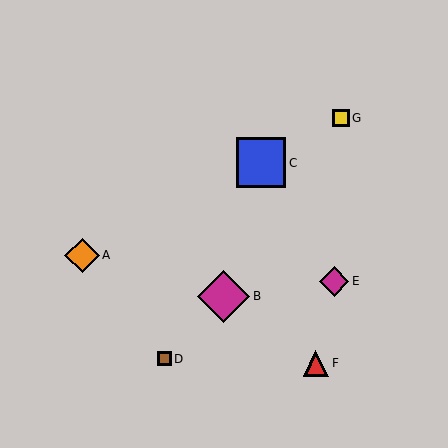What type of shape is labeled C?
Shape C is a blue square.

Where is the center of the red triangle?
The center of the red triangle is at (316, 363).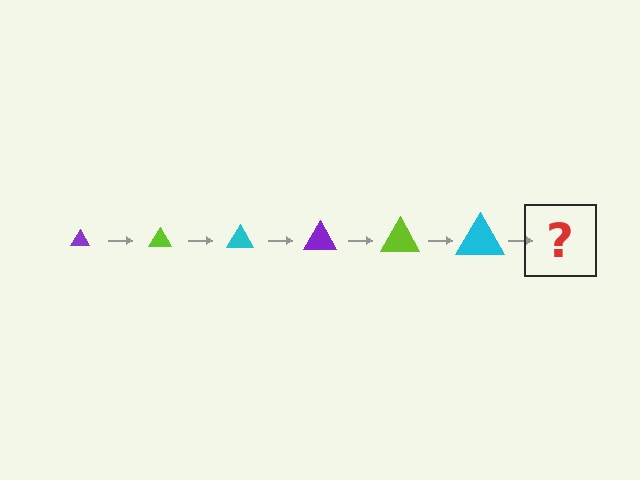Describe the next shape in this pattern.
It should be a purple triangle, larger than the previous one.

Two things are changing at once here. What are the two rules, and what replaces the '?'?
The two rules are that the triangle grows larger each step and the color cycles through purple, lime, and cyan. The '?' should be a purple triangle, larger than the previous one.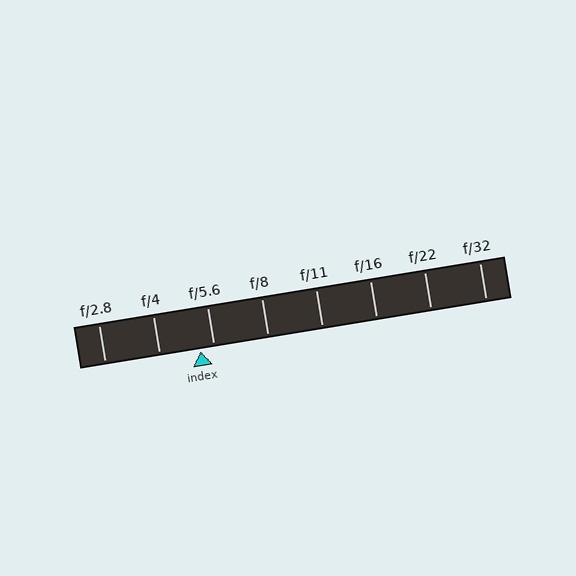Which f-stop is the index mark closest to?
The index mark is closest to f/5.6.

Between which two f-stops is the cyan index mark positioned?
The index mark is between f/4 and f/5.6.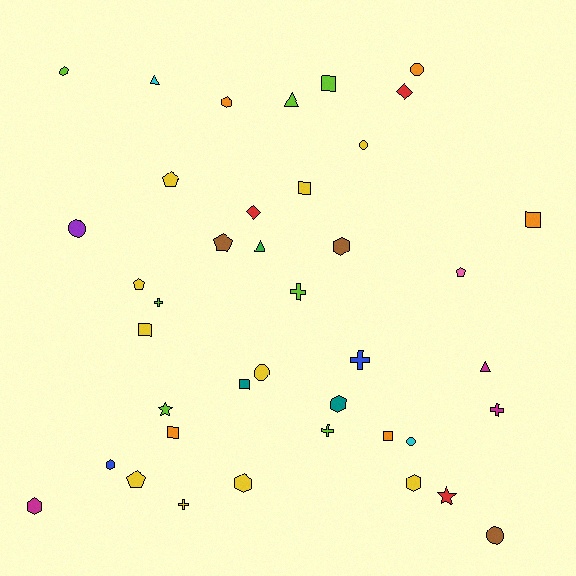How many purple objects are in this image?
There is 1 purple object.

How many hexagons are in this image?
There are 8 hexagons.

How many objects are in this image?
There are 40 objects.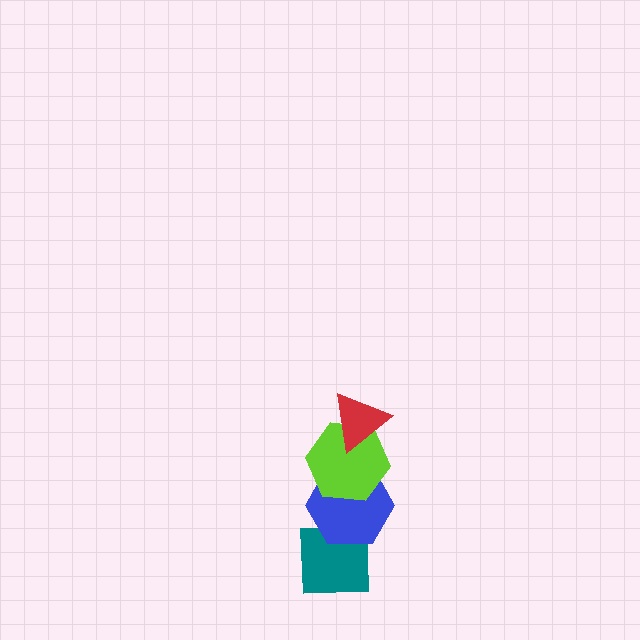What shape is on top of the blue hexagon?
The lime hexagon is on top of the blue hexagon.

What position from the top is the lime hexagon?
The lime hexagon is 2nd from the top.